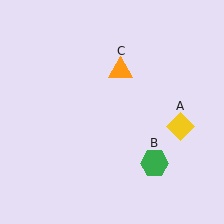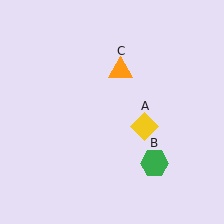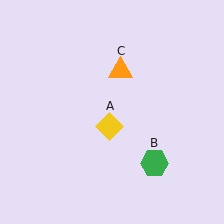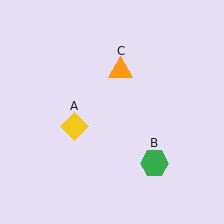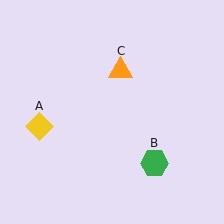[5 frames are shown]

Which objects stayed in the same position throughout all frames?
Green hexagon (object B) and orange triangle (object C) remained stationary.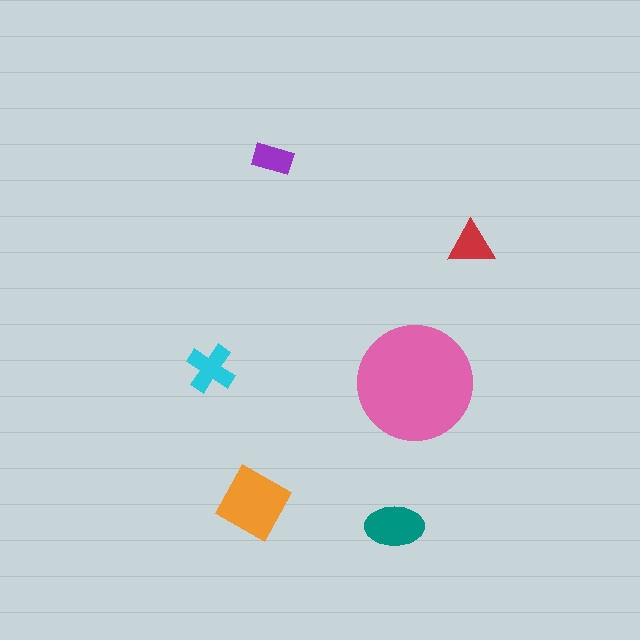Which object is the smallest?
The purple rectangle.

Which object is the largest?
The pink circle.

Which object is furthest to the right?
The red triangle is rightmost.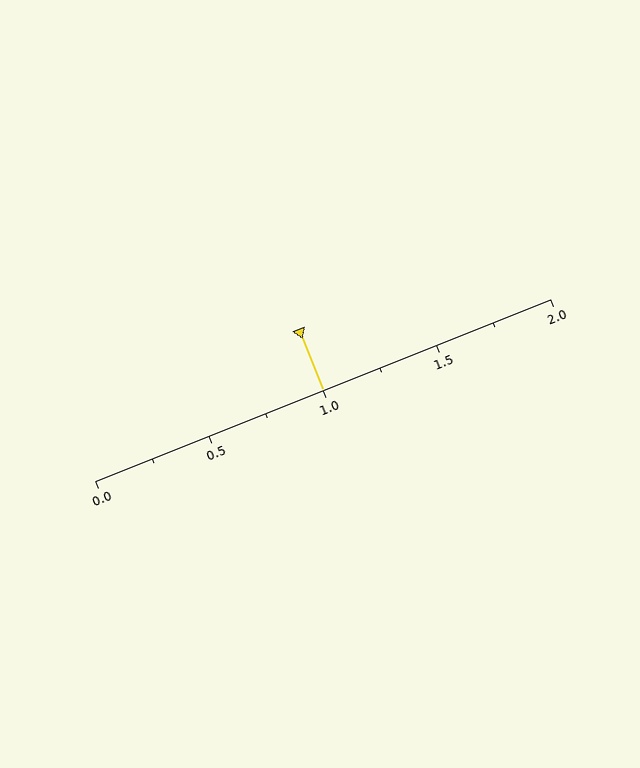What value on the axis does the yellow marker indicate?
The marker indicates approximately 1.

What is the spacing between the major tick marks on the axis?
The major ticks are spaced 0.5 apart.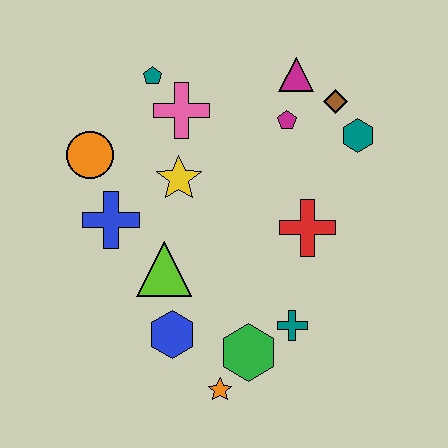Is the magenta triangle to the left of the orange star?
No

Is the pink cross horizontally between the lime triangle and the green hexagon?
Yes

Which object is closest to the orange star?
The green hexagon is closest to the orange star.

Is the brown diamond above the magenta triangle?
No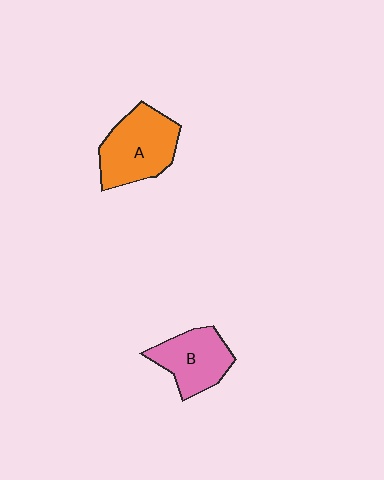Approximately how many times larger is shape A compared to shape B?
Approximately 1.3 times.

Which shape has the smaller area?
Shape B (pink).